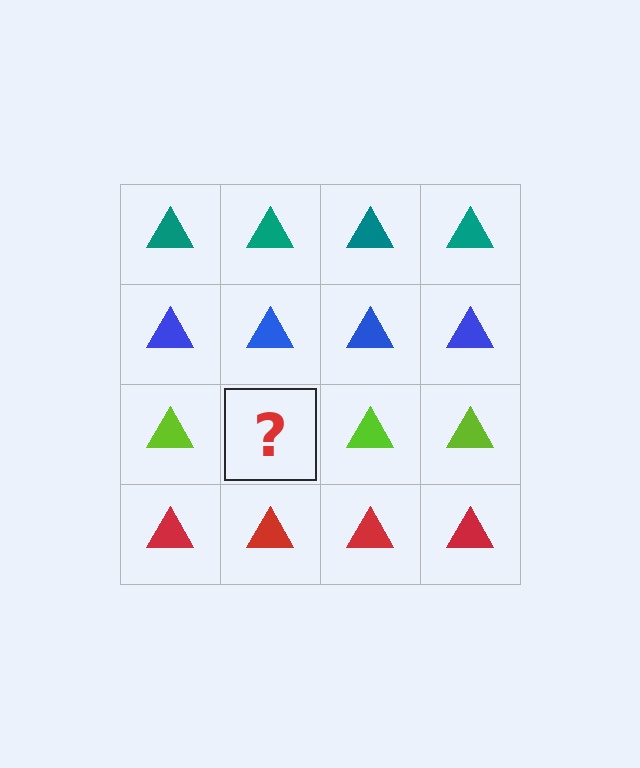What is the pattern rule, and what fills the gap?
The rule is that each row has a consistent color. The gap should be filled with a lime triangle.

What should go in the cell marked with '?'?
The missing cell should contain a lime triangle.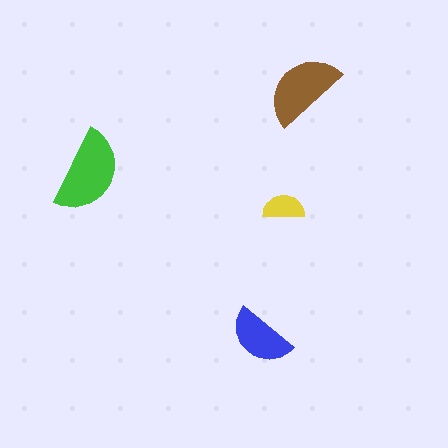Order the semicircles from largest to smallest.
the green one, the brown one, the blue one, the yellow one.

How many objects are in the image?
There are 4 objects in the image.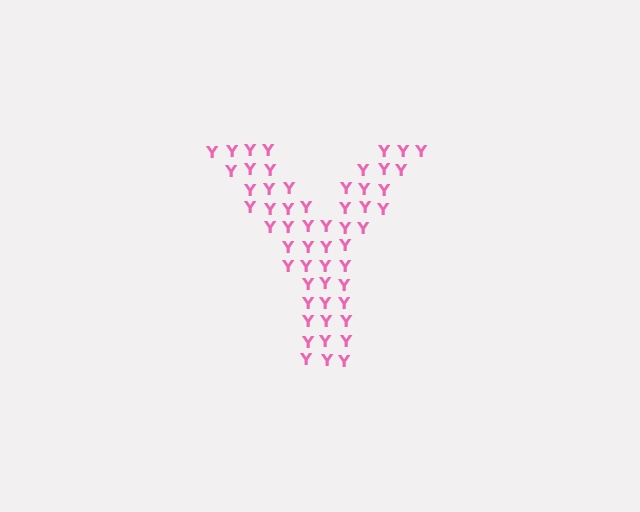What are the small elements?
The small elements are letter Y's.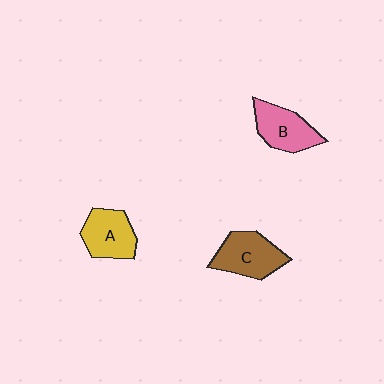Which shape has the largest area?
Shape C (brown).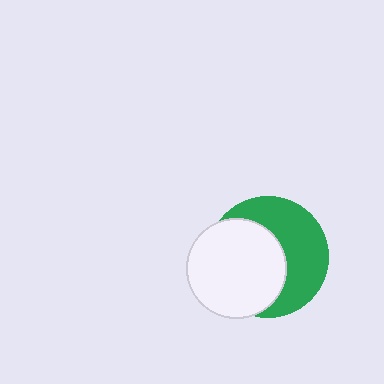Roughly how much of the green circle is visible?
About half of it is visible (roughly 49%).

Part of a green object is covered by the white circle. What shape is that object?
It is a circle.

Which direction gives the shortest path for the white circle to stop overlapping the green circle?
Moving left gives the shortest separation.